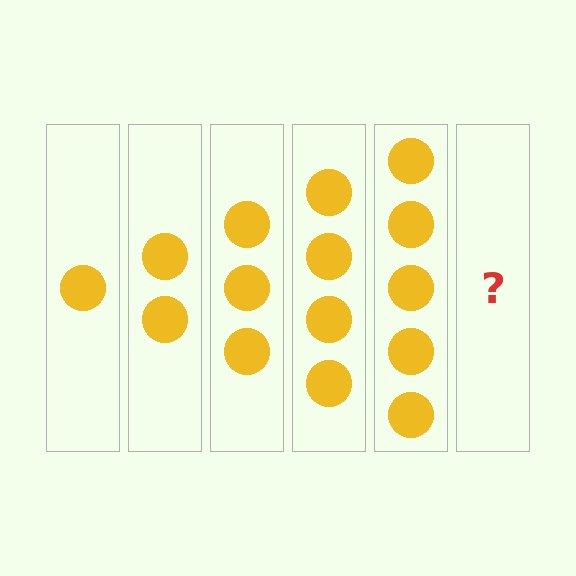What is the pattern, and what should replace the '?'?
The pattern is that each step adds one more circle. The '?' should be 6 circles.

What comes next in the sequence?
The next element should be 6 circles.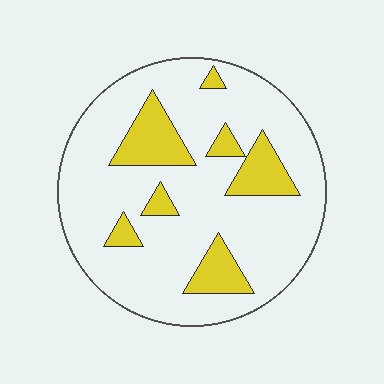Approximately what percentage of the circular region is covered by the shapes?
Approximately 20%.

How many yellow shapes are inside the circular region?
7.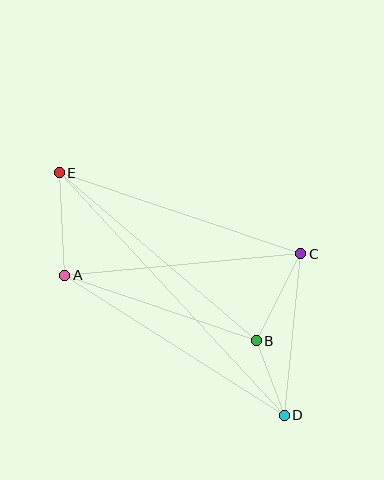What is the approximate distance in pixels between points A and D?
The distance between A and D is approximately 260 pixels.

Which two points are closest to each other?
Points B and D are closest to each other.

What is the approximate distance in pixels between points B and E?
The distance between B and E is approximately 259 pixels.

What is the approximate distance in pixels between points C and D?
The distance between C and D is approximately 162 pixels.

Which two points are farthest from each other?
Points D and E are farthest from each other.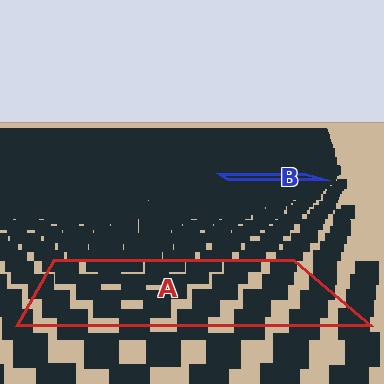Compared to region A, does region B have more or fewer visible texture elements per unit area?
Region B has more texture elements per unit area — they are packed more densely because it is farther away.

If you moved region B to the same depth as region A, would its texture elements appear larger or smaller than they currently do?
They would appear larger. At a closer depth, the same texture elements are projected at a bigger on-screen size.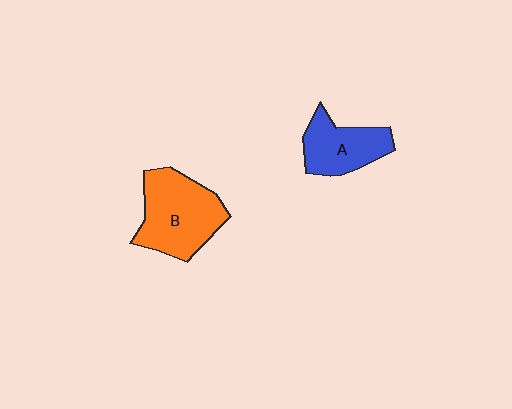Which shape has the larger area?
Shape B (orange).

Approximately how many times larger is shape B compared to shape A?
Approximately 1.5 times.